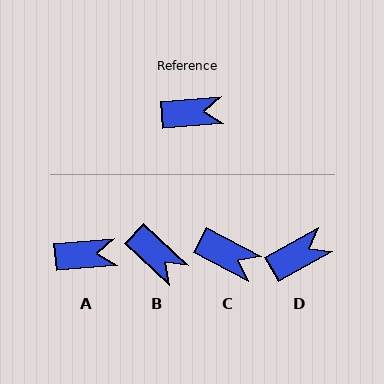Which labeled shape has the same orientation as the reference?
A.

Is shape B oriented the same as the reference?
No, it is off by about 48 degrees.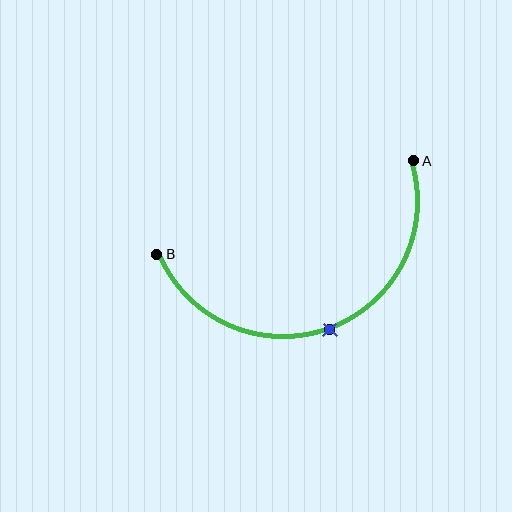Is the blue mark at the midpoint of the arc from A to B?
Yes. The blue mark lies on the arc at equal arc-length from both A and B — it is the arc midpoint.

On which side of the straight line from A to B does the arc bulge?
The arc bulges below the straight line connecting A and B.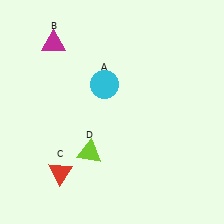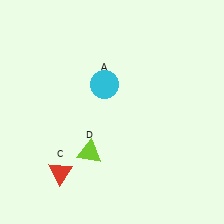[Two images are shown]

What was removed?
The magenta triangle (B) was removed in Image 2.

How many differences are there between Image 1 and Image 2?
There is 1 difference between the two images.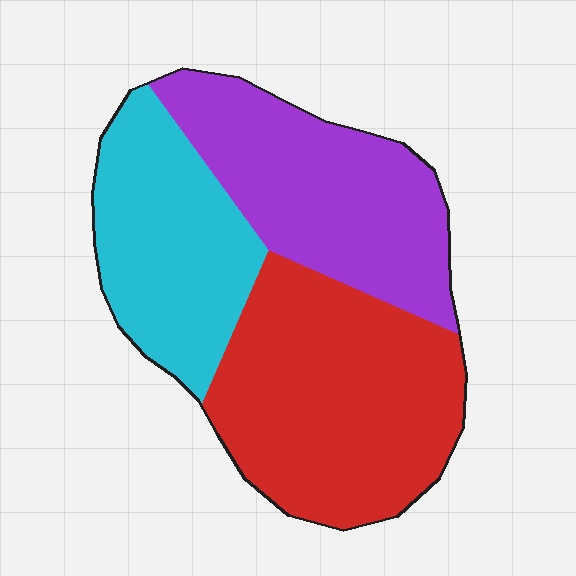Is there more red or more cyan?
Red.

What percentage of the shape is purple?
Purple takes up between a quarter and a half of the shape.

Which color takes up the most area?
Red, at roughly 40%.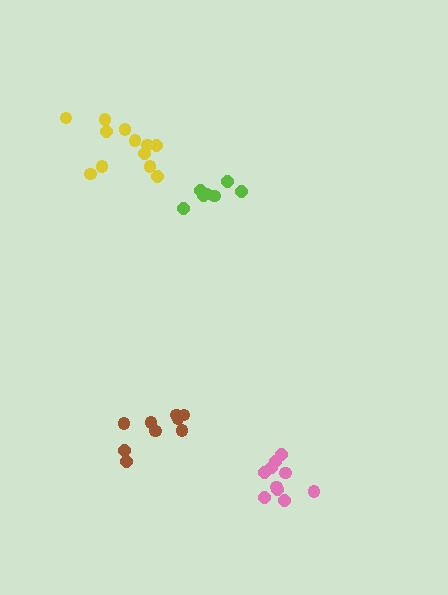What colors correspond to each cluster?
The clusters are colored: brown, yellow, lime, pink.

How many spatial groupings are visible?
There are 4 spatial groupings.